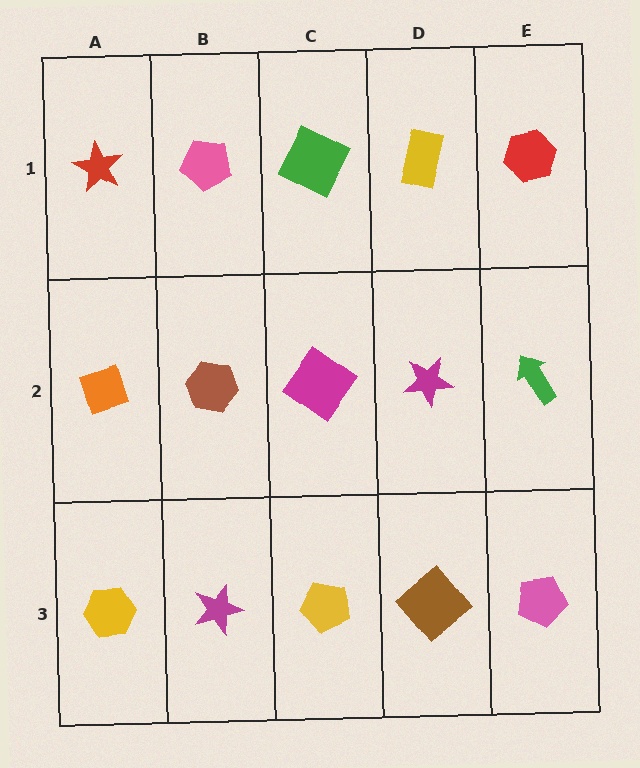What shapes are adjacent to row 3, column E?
A green arrow (row 2, column E), a brown diamond (row 3, column D).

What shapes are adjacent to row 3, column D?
A magenta star (row 2, column D), a yellow pentagon (row 3, column C), a pink pentagon (row 3, column E).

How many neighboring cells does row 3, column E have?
2.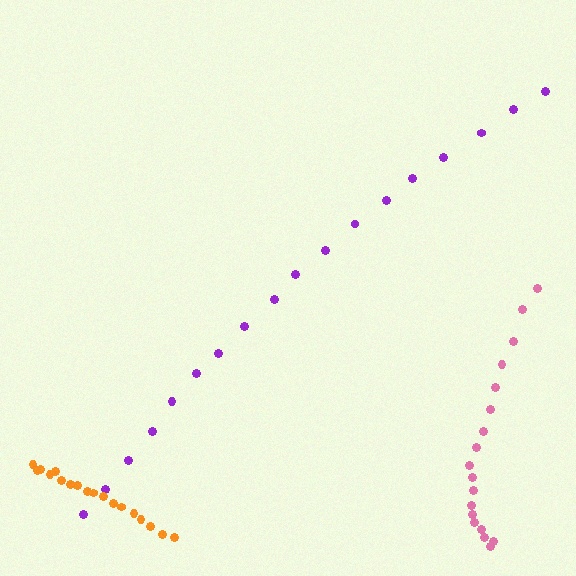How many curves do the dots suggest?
There are 3 distinct paths.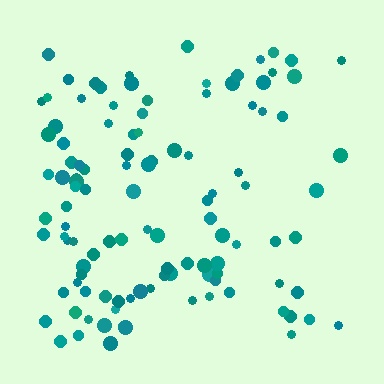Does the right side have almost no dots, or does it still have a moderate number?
Still a moderate number, just noticeably fewer than the left.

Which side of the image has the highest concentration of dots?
The left.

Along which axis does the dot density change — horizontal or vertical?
Horizontal.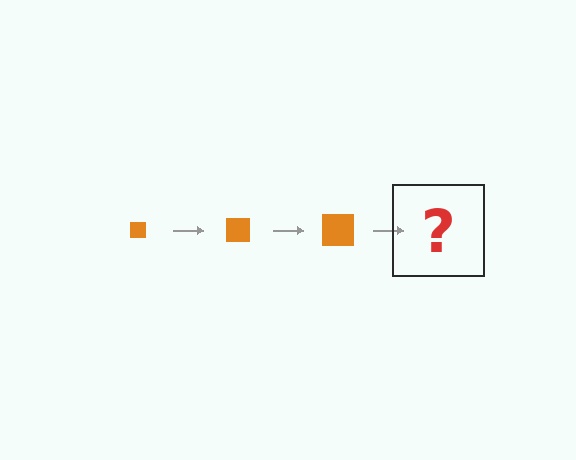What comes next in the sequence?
The next element should be an orange square, larger than the previous one.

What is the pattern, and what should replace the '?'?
The pattern is that the square gets progressively larger each step. The '?' should be an orange square, larger than the previous one.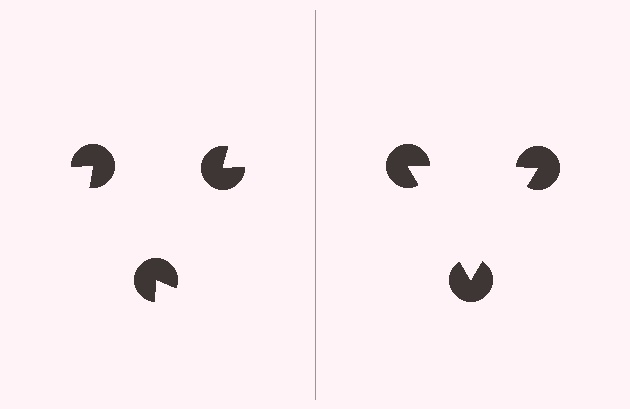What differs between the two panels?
The pac-man discs are positioned identically on both sides; only the wedge orientations differ. On the right they align to a triangle; on the left they are misaligned.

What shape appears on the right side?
An illusory triangle.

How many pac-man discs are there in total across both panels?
6 — 3 on each side.